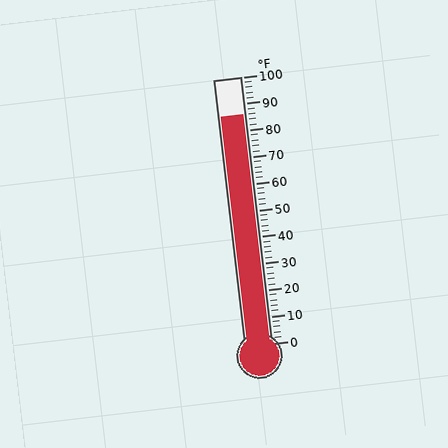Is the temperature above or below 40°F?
The temperature is above 40°F.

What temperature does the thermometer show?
The thermometer shows approximately 86°F.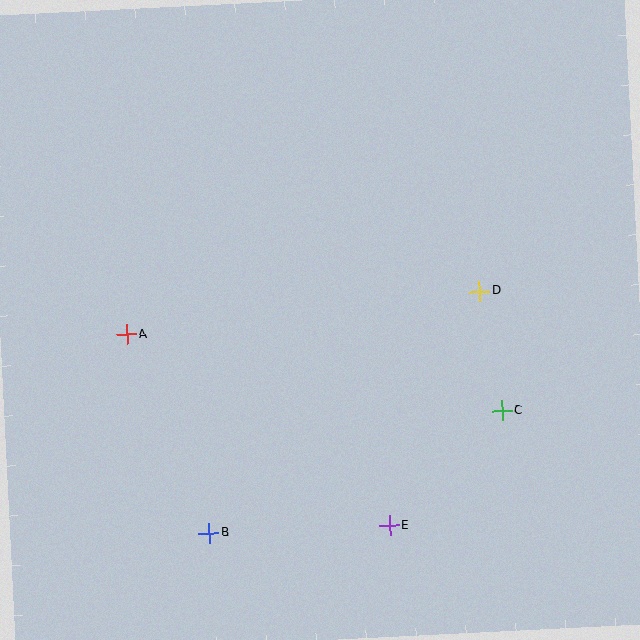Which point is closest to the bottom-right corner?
Point C is closest to the bottom-right corner.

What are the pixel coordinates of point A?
Point A is at (127, 334).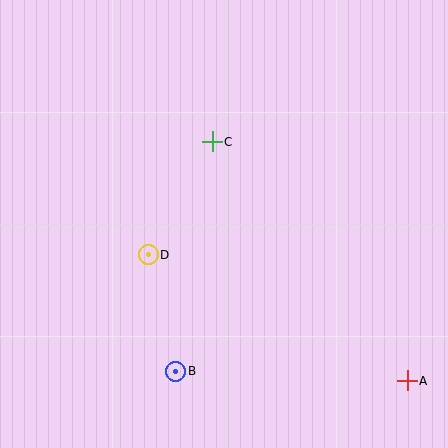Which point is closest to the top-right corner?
Point C is closest to the top-right corner.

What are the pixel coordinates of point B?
Point B is at (176, 371).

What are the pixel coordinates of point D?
Point D is at (148, 255).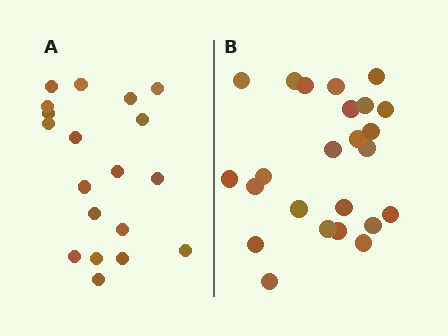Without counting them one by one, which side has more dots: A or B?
Region B (the right region) has more dots.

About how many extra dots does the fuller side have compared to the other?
Region B has about 5 more dots than region A.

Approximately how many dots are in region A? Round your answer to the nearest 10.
About 20 dots. (The exact count is 19, which rounds to 20.)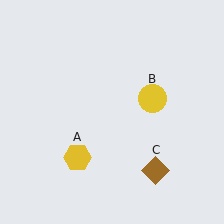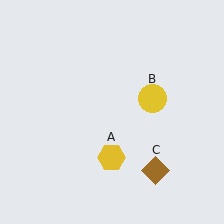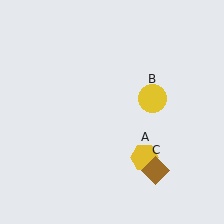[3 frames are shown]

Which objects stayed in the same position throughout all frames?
Yellow circle (object B) and brown diamond (object C) remained stationary.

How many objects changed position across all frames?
1 object changed position: yellow hexagon (object A).